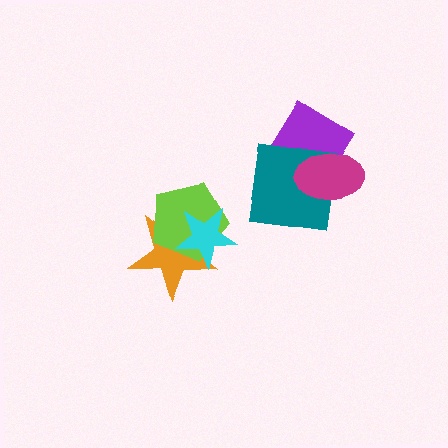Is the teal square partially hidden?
Yes, it is partially covered by another shape.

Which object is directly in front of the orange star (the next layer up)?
The lime pentagon is directly in front of the orange star.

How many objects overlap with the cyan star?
2 objects overlap with the cyan star.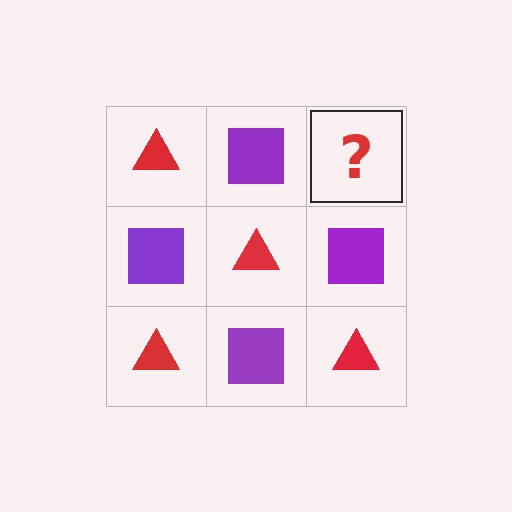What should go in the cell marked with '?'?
The missing cell should contain a red triangle.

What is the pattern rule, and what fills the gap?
The rule is that it alternates red triangle and purple square in a checkerboard pattern. The gap should be filled with a red triangle.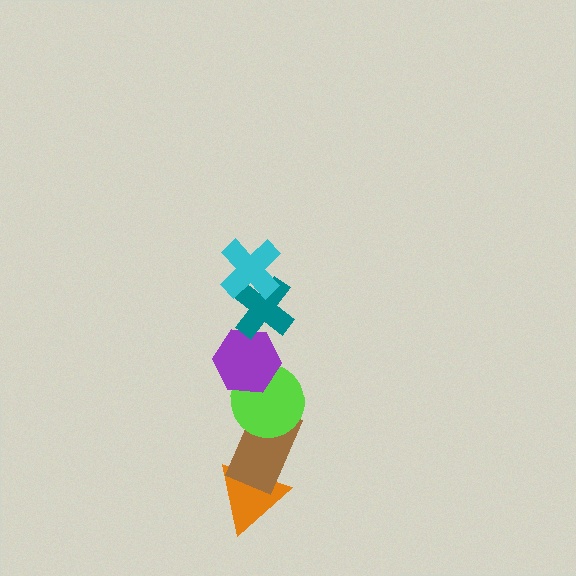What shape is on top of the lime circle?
The purple hexagon is on top of the lime circle.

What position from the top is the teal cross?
The teal cross is 2nd from the top.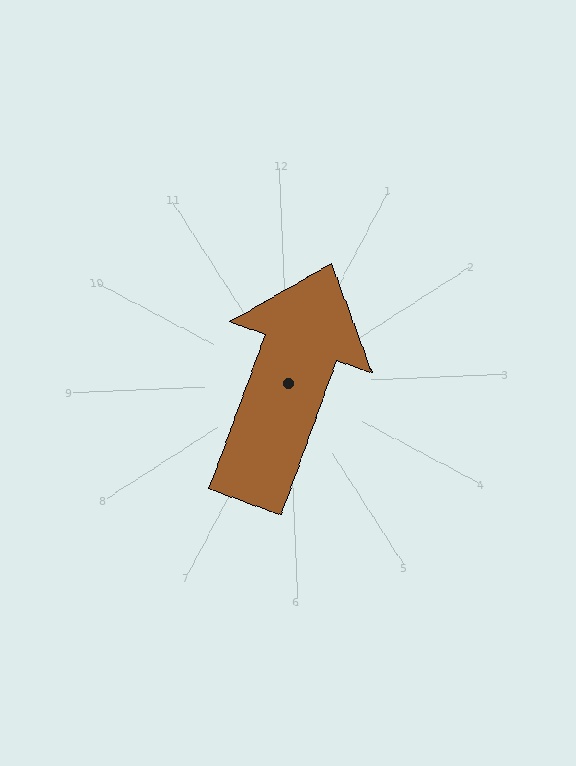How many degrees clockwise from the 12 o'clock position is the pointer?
Approximately 22 degrees.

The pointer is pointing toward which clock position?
Roughly 1 o'clock.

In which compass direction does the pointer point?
North.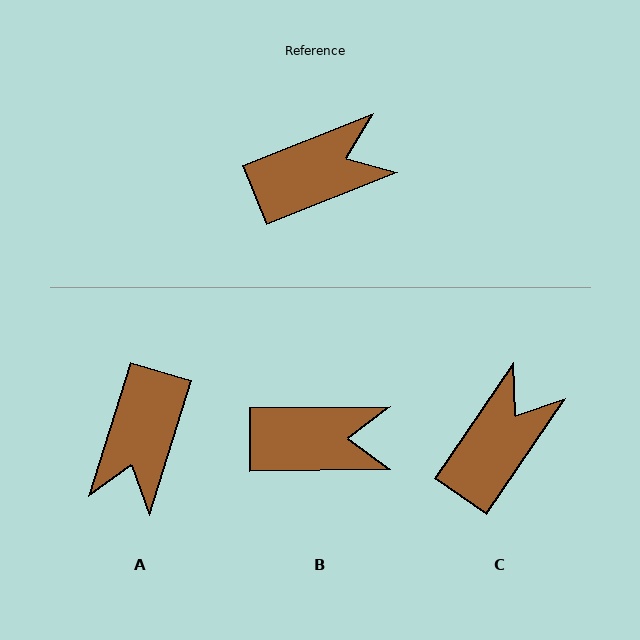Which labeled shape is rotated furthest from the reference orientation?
A, about 129 degrees away.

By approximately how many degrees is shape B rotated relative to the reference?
Approximately 21 degrees clockwise.